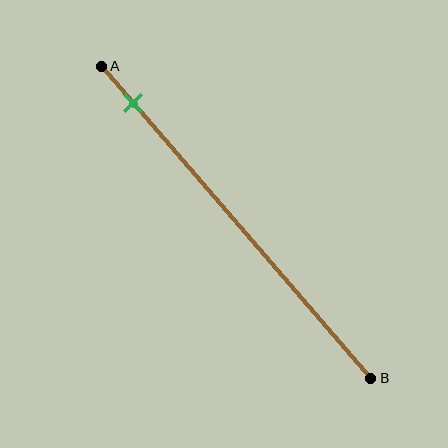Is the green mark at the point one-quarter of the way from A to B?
No, the mark is at about 10% from A, not at the 25% one-quarter point.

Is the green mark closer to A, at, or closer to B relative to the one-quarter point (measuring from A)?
The green mark is closer to point A than the one-quarter point of segment AB.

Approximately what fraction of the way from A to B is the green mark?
The green mark is approximately 10% of the way from A to B.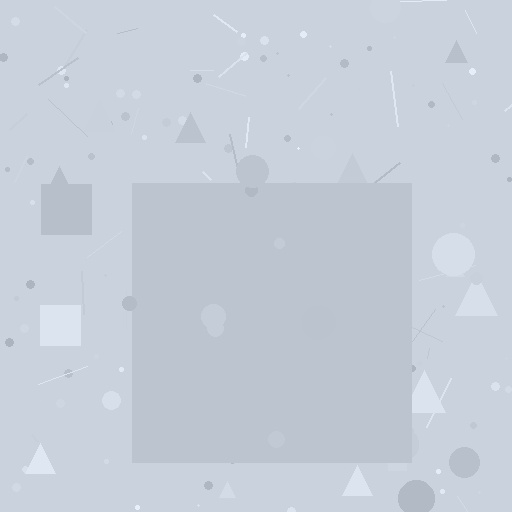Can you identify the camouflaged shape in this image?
The camouflaged shape is a square.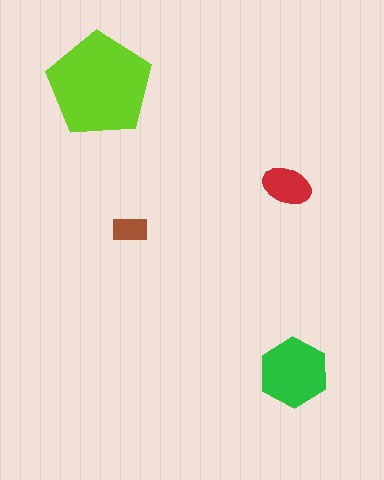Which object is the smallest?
The brown rectangle.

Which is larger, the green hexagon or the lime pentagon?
The lime pentagon.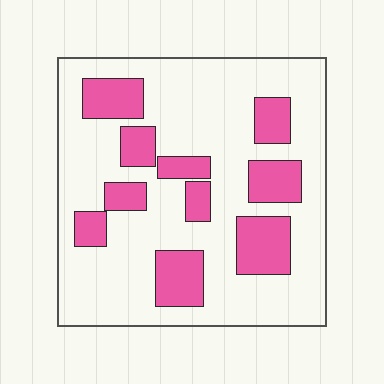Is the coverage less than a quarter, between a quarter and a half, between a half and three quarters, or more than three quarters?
Between a quarter and a half.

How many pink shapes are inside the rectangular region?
10.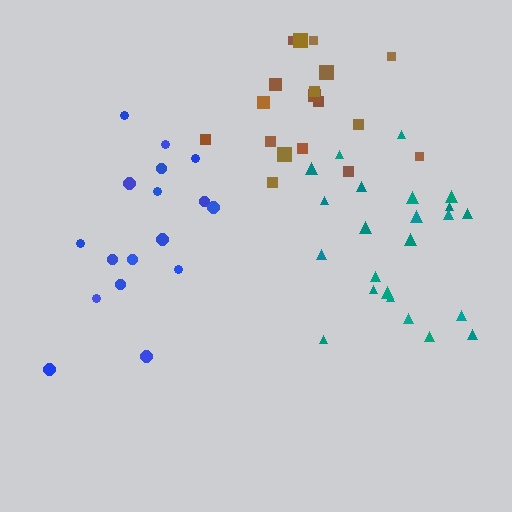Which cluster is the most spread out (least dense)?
Teal.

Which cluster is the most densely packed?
Brown.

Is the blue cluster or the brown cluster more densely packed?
Brown.